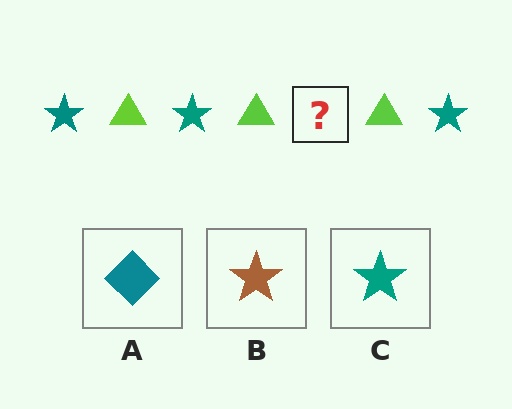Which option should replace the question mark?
Option C.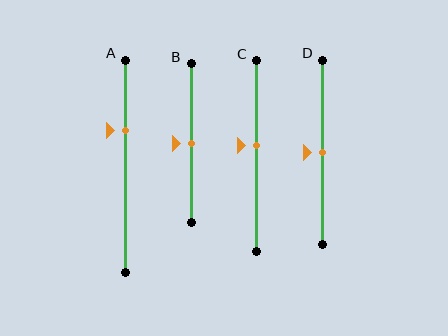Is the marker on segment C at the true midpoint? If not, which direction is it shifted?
No, the marker on segment C is shifted upward by about 5% of the segment length.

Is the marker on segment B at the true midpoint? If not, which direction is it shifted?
Yes, the marker on segment B is at the true midpoint.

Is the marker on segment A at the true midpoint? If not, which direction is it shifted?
No, the marker on segment A is shifted upward by about 17% of the segment length.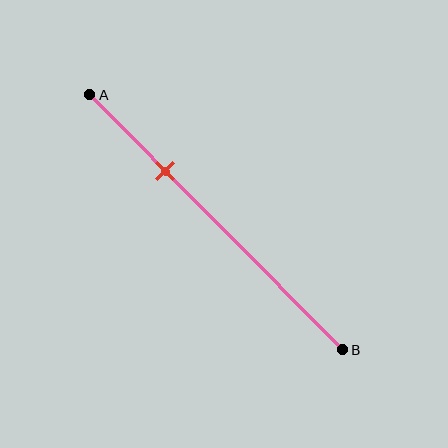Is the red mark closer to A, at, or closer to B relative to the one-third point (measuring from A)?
The red mark is closer to point A than the one-third point of segment AB.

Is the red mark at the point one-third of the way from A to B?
No, the mark is at about 30% from A, not at the 33% one-third point.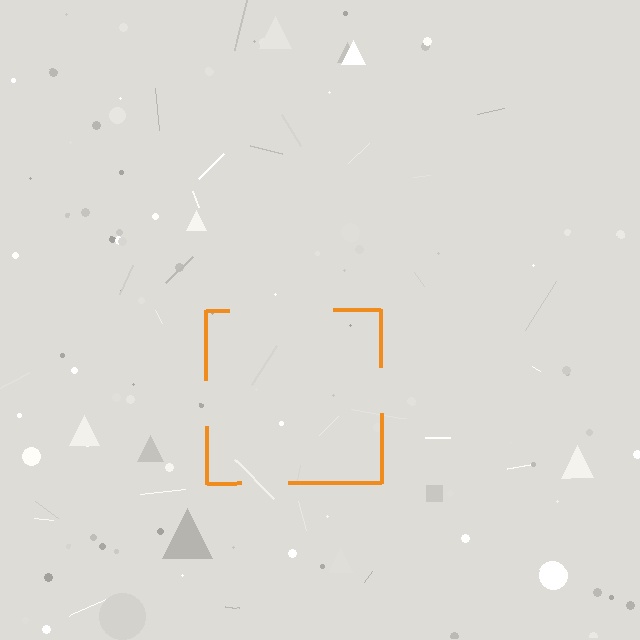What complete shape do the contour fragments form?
The contour fragments form a square.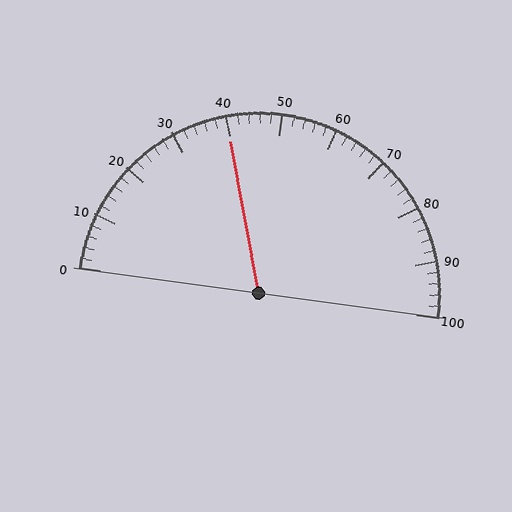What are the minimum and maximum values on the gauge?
The gauge ranges from 0 to 100.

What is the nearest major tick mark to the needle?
The nearest major tick mark is 40.